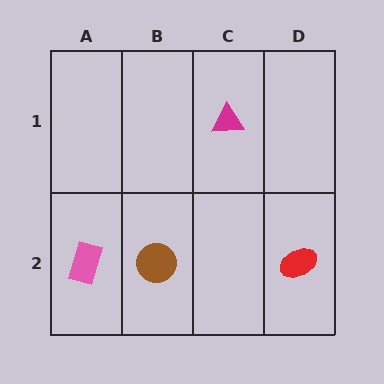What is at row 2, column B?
A brown circle.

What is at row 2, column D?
A red ellipse.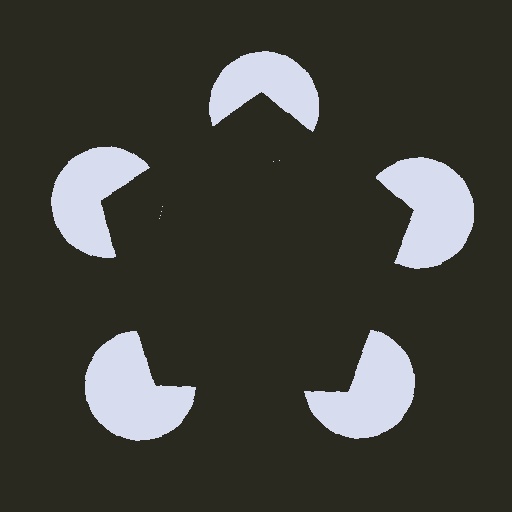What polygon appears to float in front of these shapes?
An illusory pentagon — its edges are inferred from the aligned wedge cuts in the pac-man discs, not physically drawn.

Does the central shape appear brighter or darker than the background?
It typically appears slightly darker than the background, even though no actual brightness change is drawn.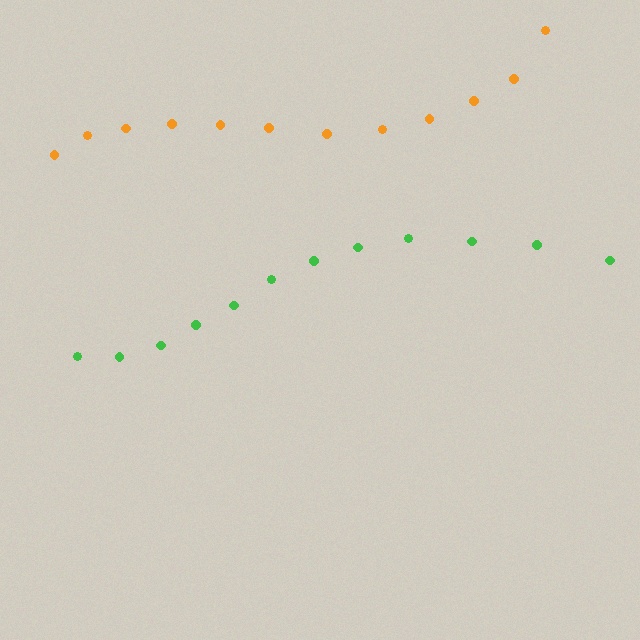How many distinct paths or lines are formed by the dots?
There are 2 distinct paths.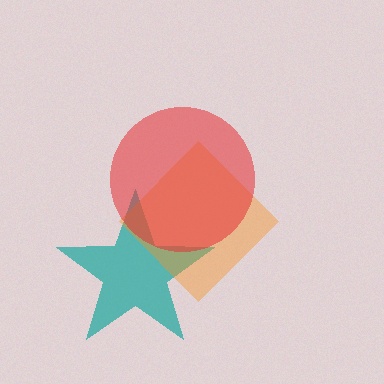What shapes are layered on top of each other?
The layered shapes are: a teal star, an orange diamond, a red circle.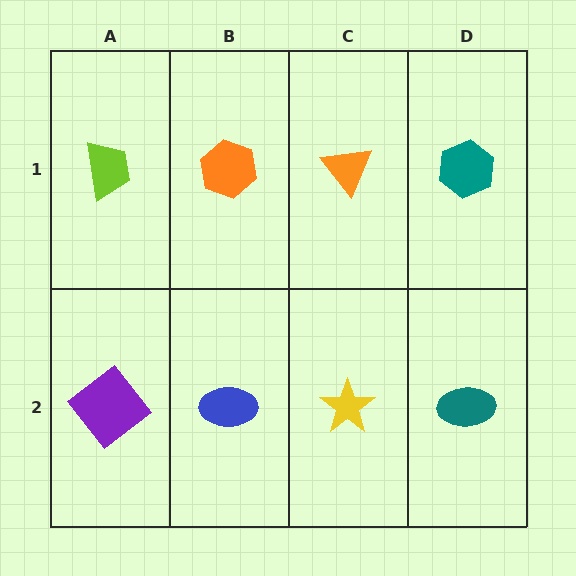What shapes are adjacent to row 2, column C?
An orange triangle (row 1, column C), a blue ellipse (row 2, column B), a teal ellipse (row 2, column D).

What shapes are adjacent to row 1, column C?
A yellow star (row 2, column C), an orange hexagon (row 1, column B), a teal hexagon (row 1, column D).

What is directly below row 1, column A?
A purple diamond.